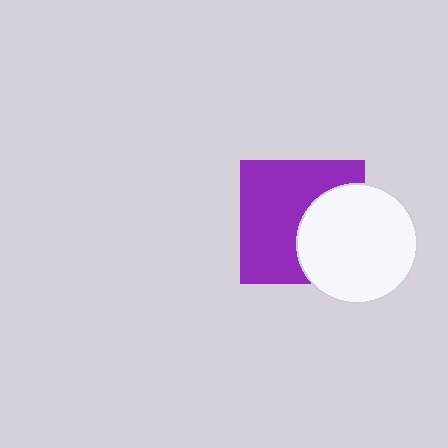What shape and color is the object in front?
The object in front is a white circle.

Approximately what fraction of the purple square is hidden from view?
Roughly 38% of the purple square is hidden behind the white circle.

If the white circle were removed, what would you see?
You would see the complete purple square.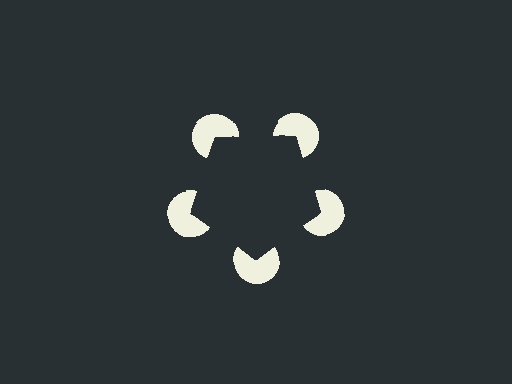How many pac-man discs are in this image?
There are 5 — one at each vertex of the illusory pentagon.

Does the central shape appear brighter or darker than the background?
It typically appears slightly darker than the background, even though no actual brightness change is drawn.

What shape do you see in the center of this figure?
An illusory pentagon — its edges are inferred from the aligned wedge cuts in the pac-man discs, not physically drawn.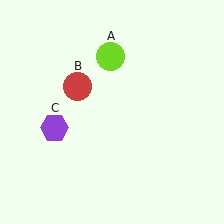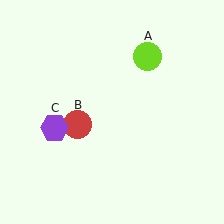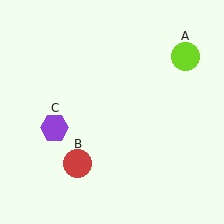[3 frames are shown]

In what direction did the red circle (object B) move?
The red circle (object B) moved down.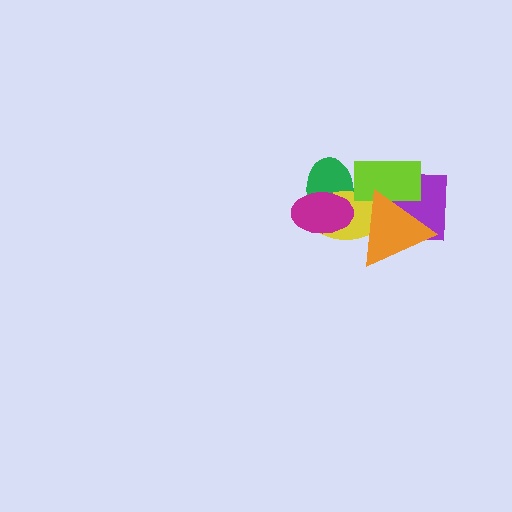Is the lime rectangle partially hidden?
Yes, it is partially covered by another shape.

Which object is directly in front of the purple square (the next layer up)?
The lime rectangle is directly in front of the purple square.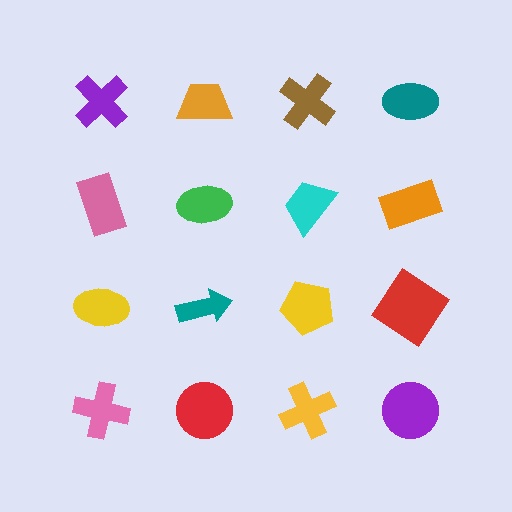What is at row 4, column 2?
A red circle.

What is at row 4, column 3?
A yellow cross.